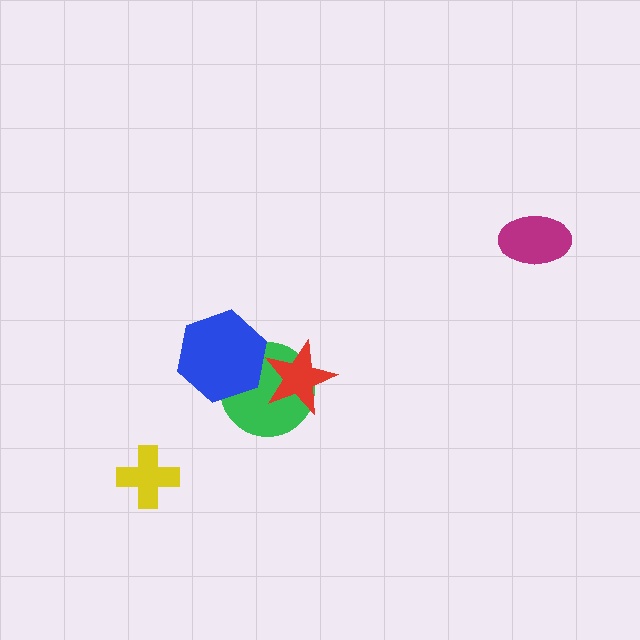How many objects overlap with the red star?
1 object overlaps with the red star.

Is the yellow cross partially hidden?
No, no other shape covers it.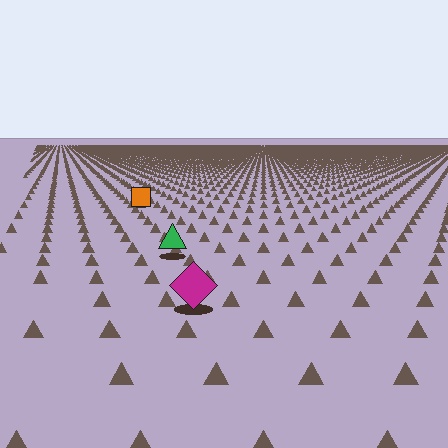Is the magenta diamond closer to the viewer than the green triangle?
Yes. The magenta diamond is closer — you can tell from the texture gradient: the ground texture is coarser near it.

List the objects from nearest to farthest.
From nearest to farthest: the magenta diamond, the green triangle, the orange square.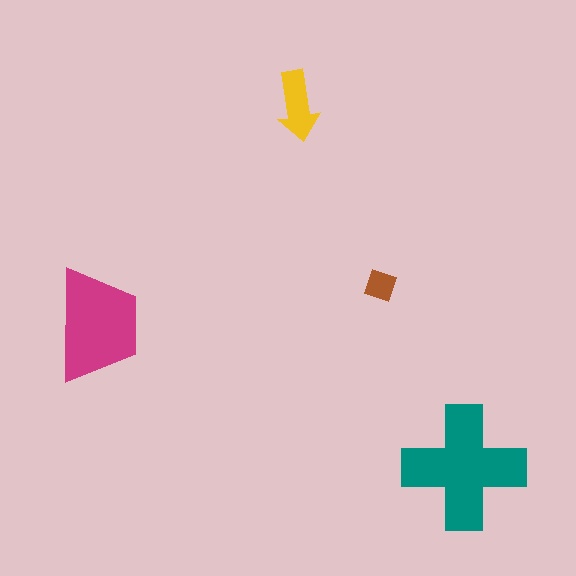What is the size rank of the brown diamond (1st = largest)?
4th.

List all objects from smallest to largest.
The brown diamond, the yellow arrow, the magenta trapezoid, the teal cross.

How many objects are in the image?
There are 4 objects in the image.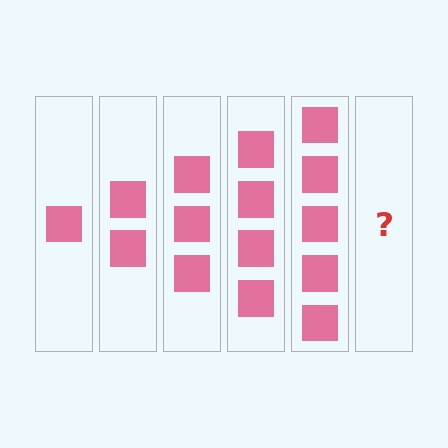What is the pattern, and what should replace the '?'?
The pattern is that each step adds one more square. The '?' should be 6 squares.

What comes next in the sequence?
The next element should be 6 squares.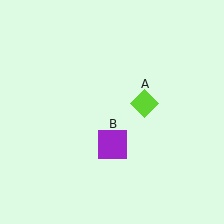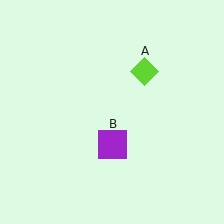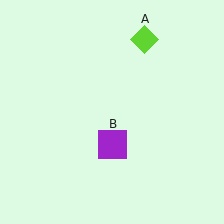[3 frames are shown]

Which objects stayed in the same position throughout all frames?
Purple square (object B) remained stationary.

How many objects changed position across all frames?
1 object changed position: lime diamond (object A).